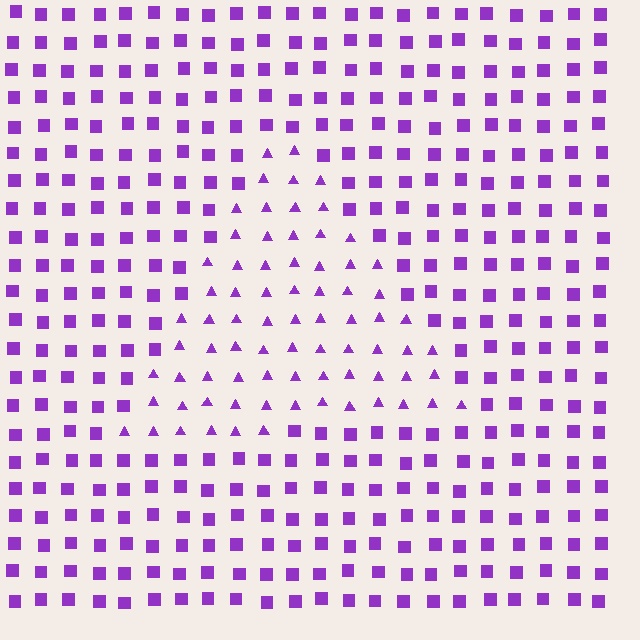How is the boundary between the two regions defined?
The boundary is defined by a change in element shape: triangles inside vs. squares outside. All elements share the same color and spacing.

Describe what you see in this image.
The image is filled with small purple elements arranged in a uniform grid. A triangle-shaped region contains triangles, while the surrounding area contains squares. The boundary is defined purely by the change in element shape.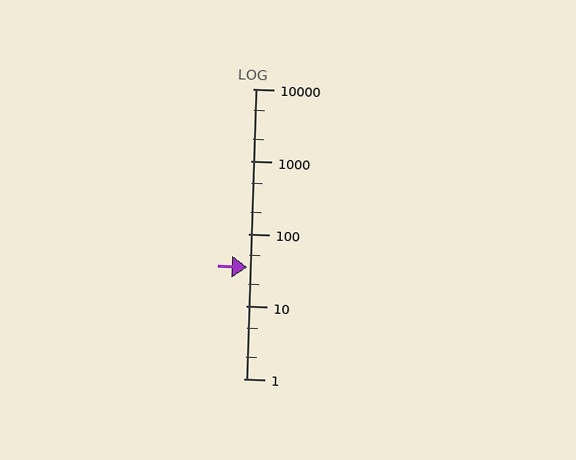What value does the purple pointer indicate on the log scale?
The pointer indicates approximately 35.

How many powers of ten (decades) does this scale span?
The scale spans 4 decades, from 1 to 10000.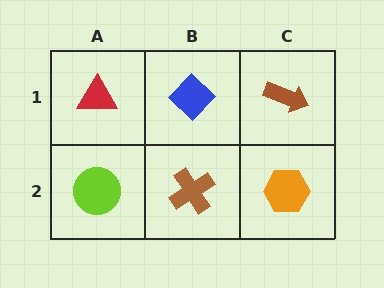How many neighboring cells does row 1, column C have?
2.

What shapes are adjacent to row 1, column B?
A brown cross (row 2, column B), a red triangle (row 1, column A), a brown arrow (row 1, column C).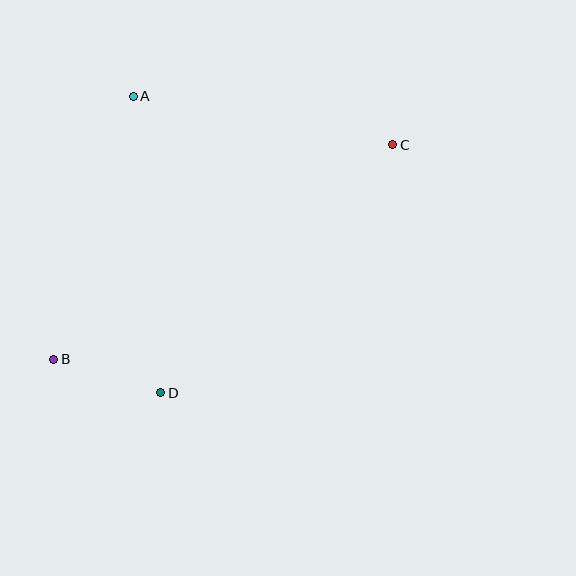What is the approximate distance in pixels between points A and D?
The distance between A and D is approximately 298 pixels.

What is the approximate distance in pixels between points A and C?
The distance between A and C is approximately 264 pixels.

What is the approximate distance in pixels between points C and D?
The distance between C and D is approximately 340 pixels.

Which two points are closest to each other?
Points B and D are closest to each other.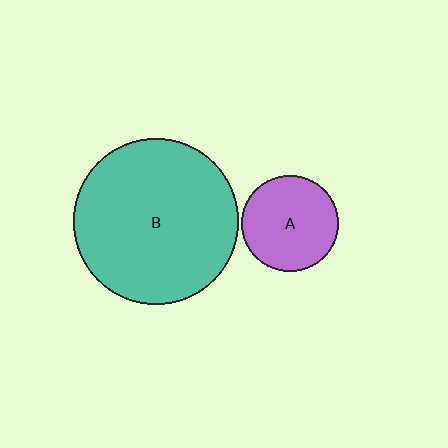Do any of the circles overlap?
No, none of the circles overlap.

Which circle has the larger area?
Circle B (teal).